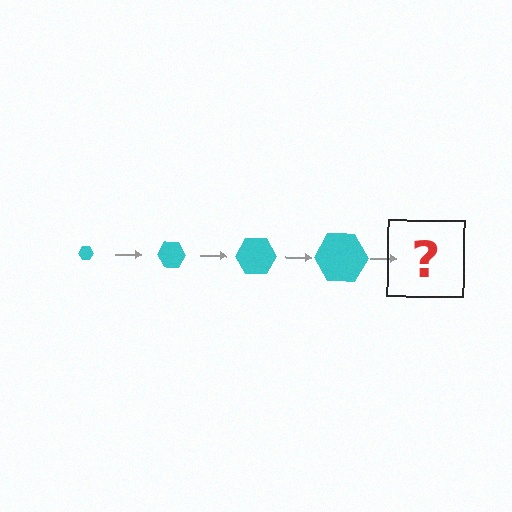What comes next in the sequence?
The next element should be a cyan hexagon, larger than the previous one.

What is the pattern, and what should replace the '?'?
The pattern is that the hexagon gets progressively larger each step. The '?' should be a cyan hexagon, larger than the previous one.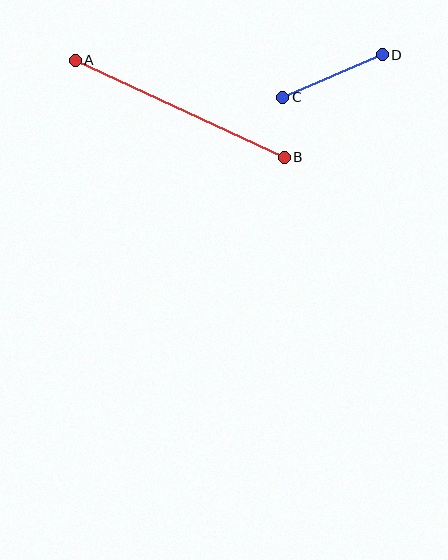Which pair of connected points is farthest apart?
Points A and B are farthest apart.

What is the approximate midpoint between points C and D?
The midpoint is at approximately (332, 76) pixels.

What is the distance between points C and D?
The distance is approximately 108 pixels.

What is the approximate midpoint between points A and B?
The midpoint is at approximately (180, 109) pixels.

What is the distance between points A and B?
The distance is approximately 230 pixels.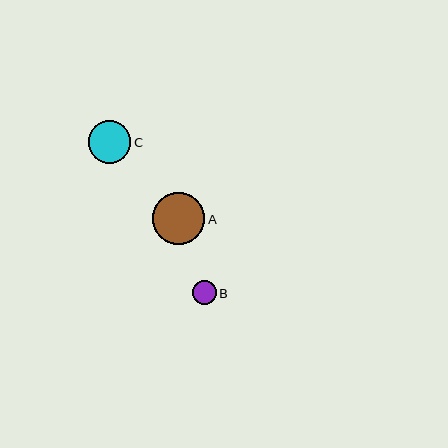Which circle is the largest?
Circle A is the largest with a size of approximately 52 pixels.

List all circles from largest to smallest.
From largest to smallest: A, C, B.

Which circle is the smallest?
Circle B is the smallest with a size of approximately 24 pixels.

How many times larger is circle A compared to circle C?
Circle A is approximately 1.2 times the size of circle C.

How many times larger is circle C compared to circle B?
Circle C is approximately 1.7 times the size of circle B.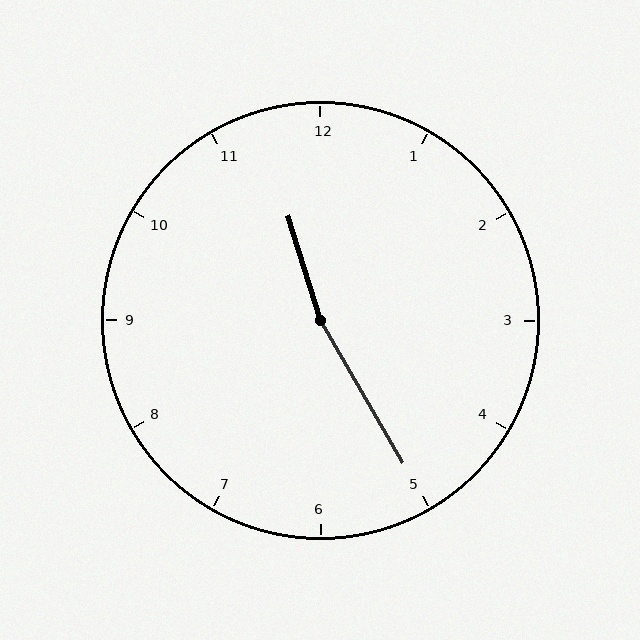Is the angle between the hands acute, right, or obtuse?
It is obtuse.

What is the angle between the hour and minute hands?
Approximately 168 degrees.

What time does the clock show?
11:25.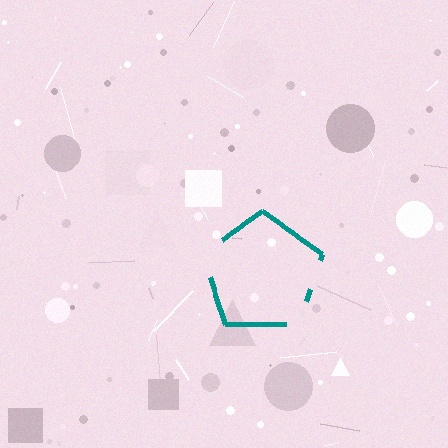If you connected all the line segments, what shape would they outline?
They would outline a pentagon.